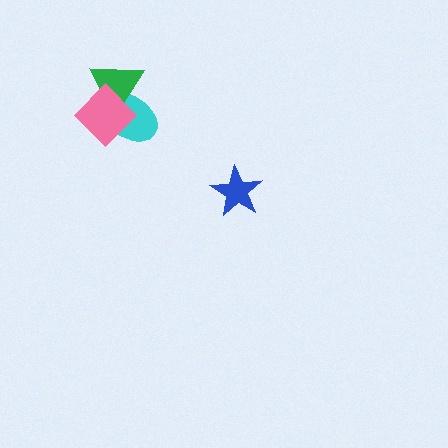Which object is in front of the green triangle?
The pink diamond is in front of the green triangle.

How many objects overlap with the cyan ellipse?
2 objects overlap with the cyan ellipse.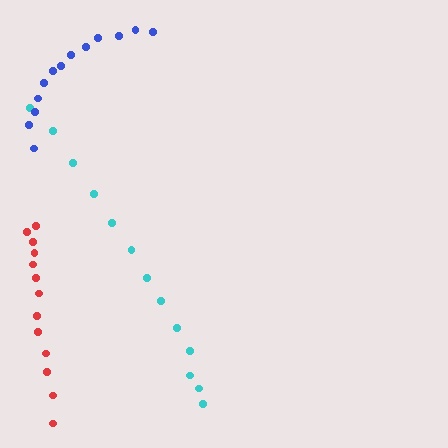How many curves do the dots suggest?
There are 3 distinct paths.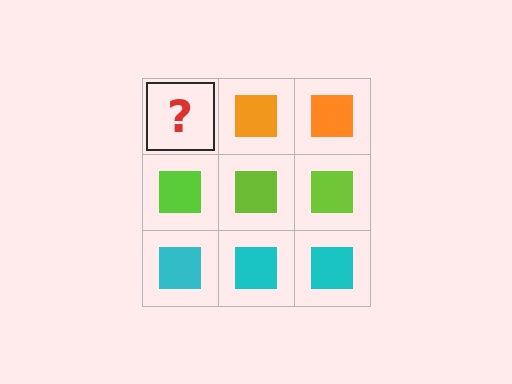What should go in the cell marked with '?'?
The missing cell should contain an orange square.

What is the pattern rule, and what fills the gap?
The rule is that each row has a consistent color. The gap should be filled with an orange square.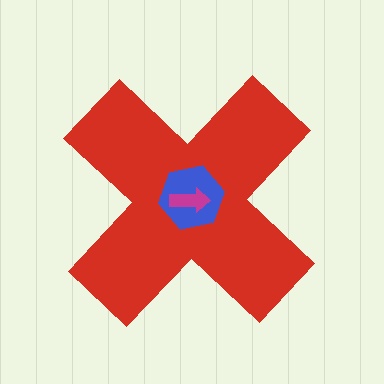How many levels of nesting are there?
3.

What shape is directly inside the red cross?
The blue hexagon.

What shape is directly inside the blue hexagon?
The magenta arrow.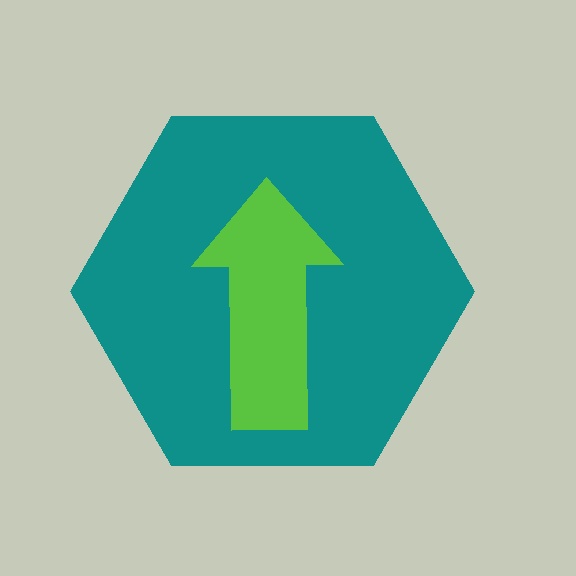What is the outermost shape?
The teal hexagon.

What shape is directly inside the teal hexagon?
The lime arrow.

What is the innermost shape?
The lime arrow.